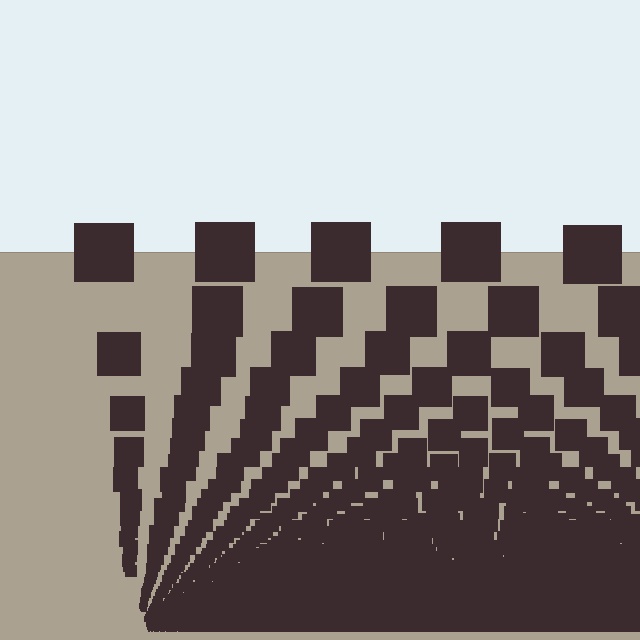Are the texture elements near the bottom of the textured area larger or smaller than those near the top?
Smaller. The gradient is inverted — elements near the bottom are smaller and denser.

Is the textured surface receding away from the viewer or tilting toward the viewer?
The surface appears to tilt toward the viewer. Texture elements get larger and sparser toward the top.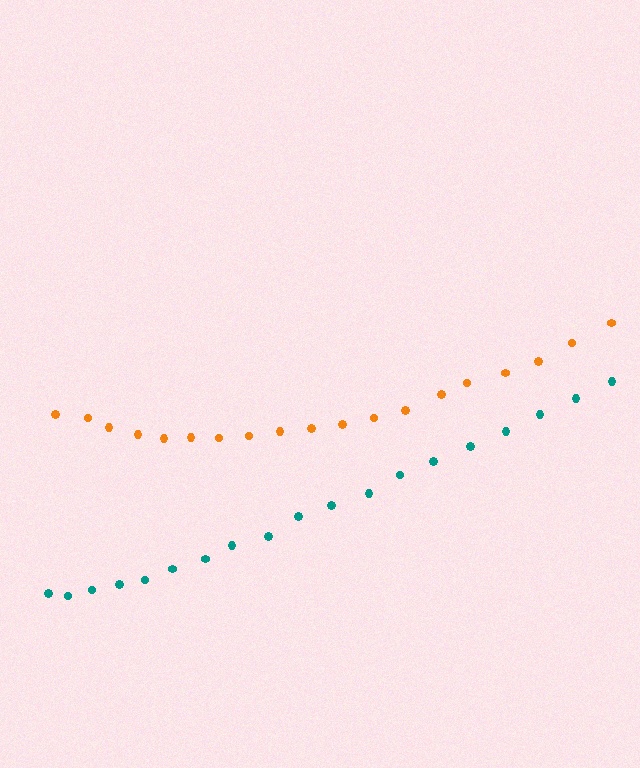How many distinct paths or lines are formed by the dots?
There are 2 distinct paths.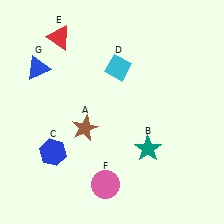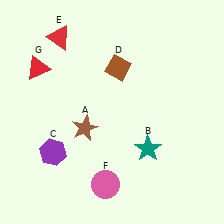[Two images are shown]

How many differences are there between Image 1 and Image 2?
There are 3 differences between the two images.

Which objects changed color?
C changed from blue to purple. D changed from cyan to brown. G changed from blue to red.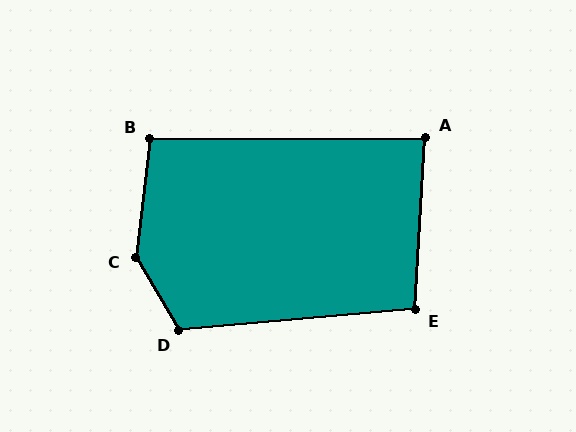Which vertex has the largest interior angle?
C, at approximately 142 degrees.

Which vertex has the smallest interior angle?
A, at approximately 86 degrees.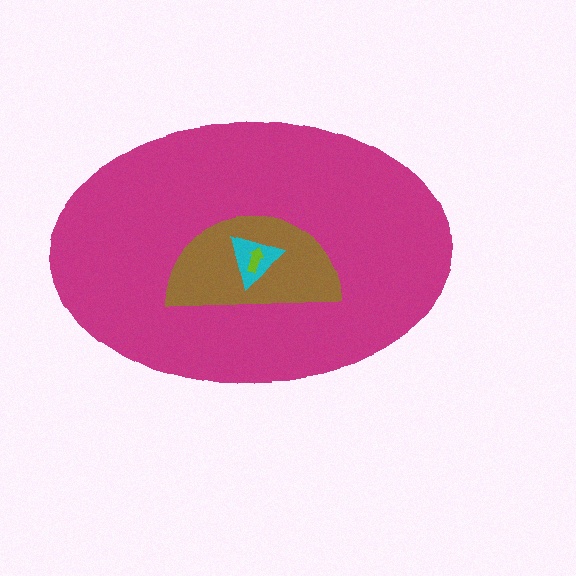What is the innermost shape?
The lime arrow.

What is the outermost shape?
The magenta ellipse.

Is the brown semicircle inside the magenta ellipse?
Yes.